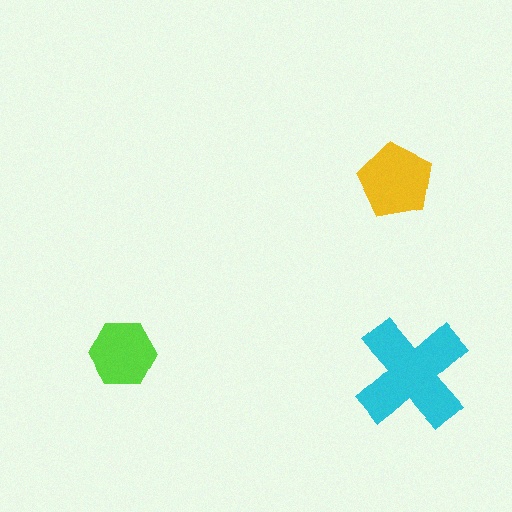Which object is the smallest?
The lime hexagon.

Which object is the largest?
The cyan cross.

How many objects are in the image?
There are 3 objects in the image.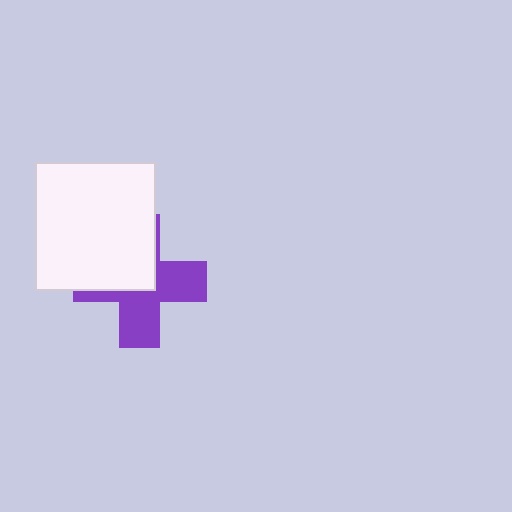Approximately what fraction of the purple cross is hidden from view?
Roughly 46% of the purple cross is hidden behind the white rectangle.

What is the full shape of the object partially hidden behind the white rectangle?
The partially hidden object is a purple cross.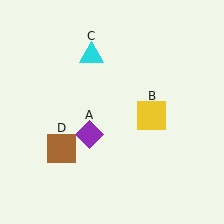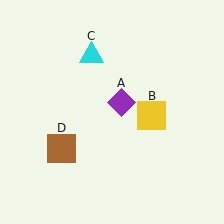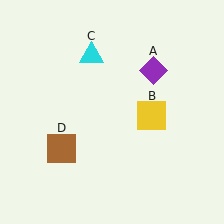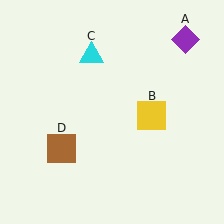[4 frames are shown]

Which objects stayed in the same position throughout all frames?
Yellow square (object B) and cyan triangle (object C) and brown square (object D) remained stationary.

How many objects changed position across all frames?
1 object changed position: purple diamond (object A).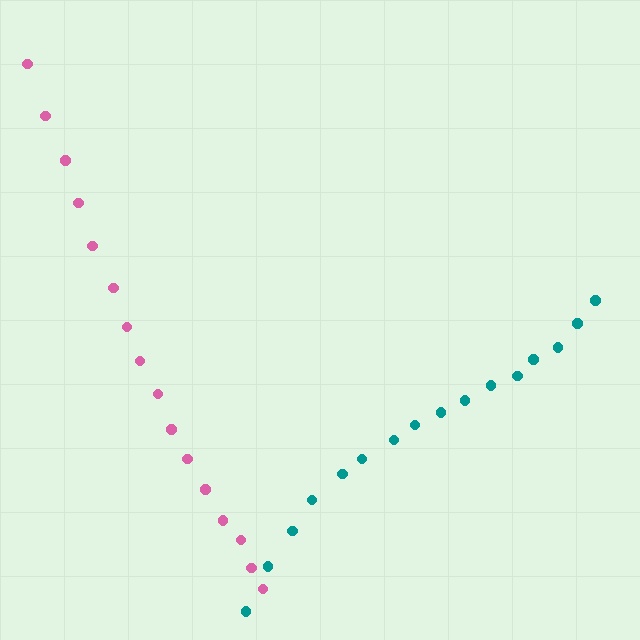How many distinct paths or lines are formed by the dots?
There are 2 distinct paths.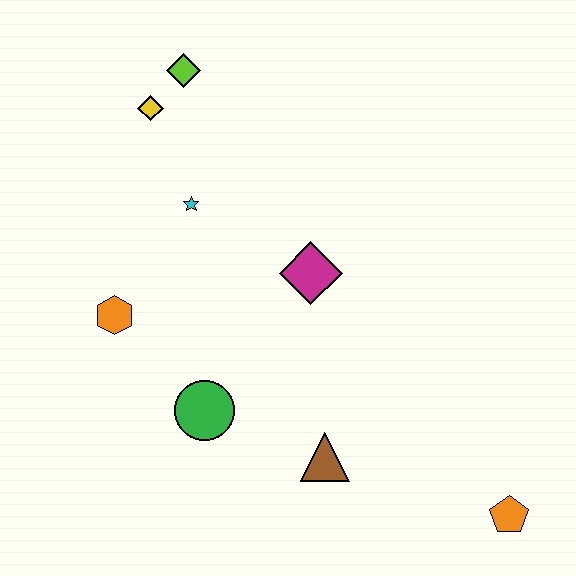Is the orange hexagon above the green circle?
Yes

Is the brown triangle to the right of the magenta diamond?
Yes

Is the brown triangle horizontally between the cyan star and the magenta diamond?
No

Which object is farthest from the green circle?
The lime diamond is farthest from the green circle.